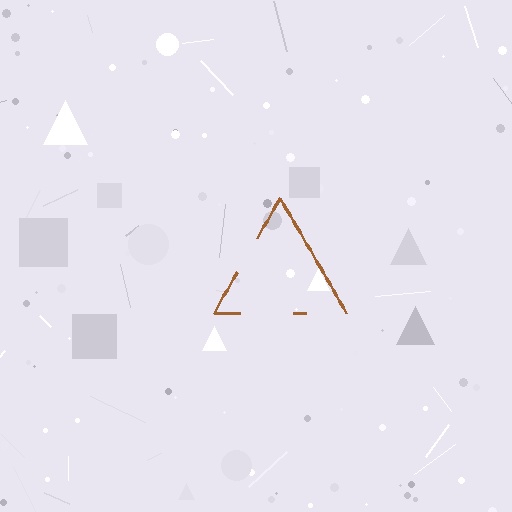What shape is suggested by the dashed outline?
The dashed outline suggests a triangle.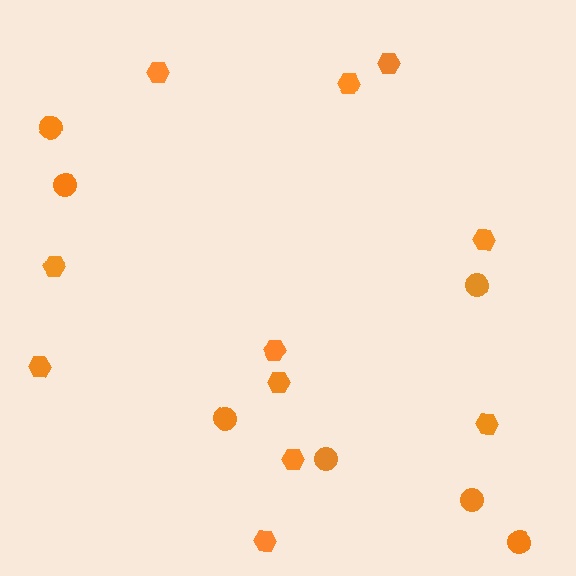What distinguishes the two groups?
There are 2 groups: one group of hexagons (11) and one group of circles (7).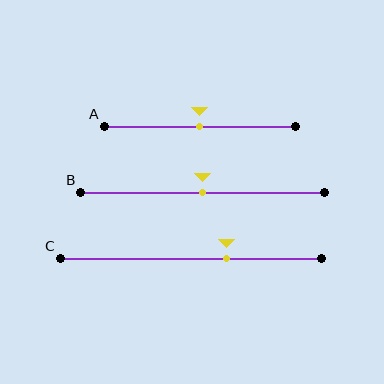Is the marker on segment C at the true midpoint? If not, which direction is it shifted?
No, the marker on segment C is shifted to the right by about 14% of the segment length.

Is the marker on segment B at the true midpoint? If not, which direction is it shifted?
Yes, the marker on segment B is at the true midpoint.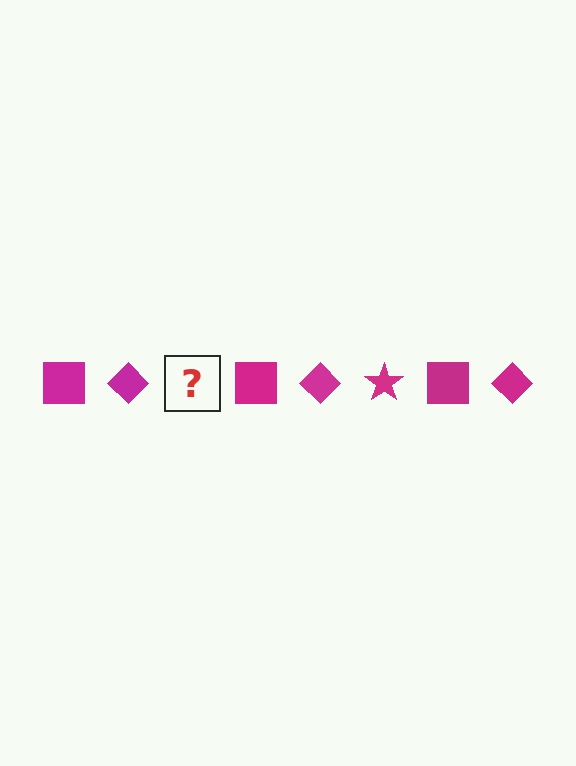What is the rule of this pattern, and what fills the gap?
The rule is that the pattern cycles through square, diamond, star shapes in magenta. The gap should be filled with a magenta star.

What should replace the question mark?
The question mark should be replaced with a magenta star.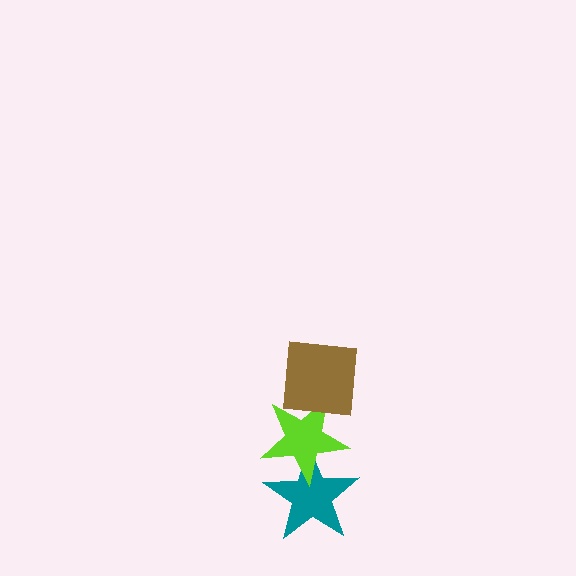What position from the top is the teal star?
The teal star is 3rd from the top.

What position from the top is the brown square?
The brown square is 1st from the top.